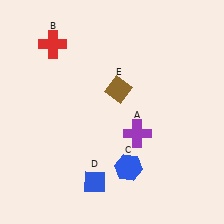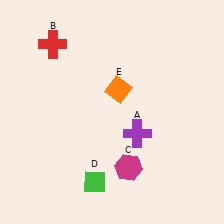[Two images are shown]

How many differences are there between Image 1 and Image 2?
There are 3 differences between the two images.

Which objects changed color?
C changed from blue to magenta. D changed from blue to green. E changed from brown to orange.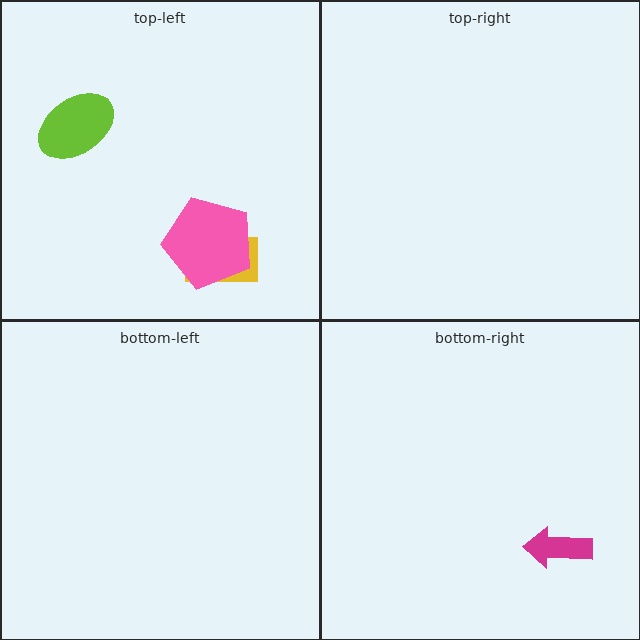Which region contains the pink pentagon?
The top-left region.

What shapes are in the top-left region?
The lime ellipse, the yellow rectangle, the pink pentagon.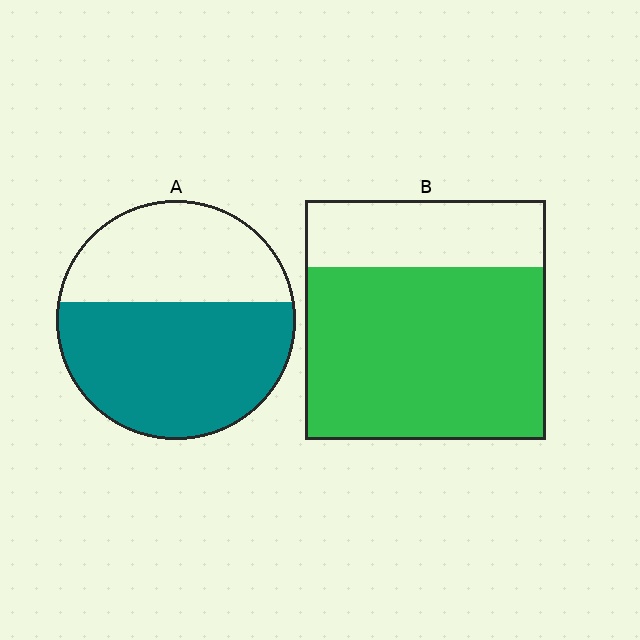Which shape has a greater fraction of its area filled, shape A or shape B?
Shape B.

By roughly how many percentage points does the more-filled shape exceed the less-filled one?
By roughly 15 percentage points (B over A).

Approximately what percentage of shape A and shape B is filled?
A is approximately 60% and B is approximately 70%.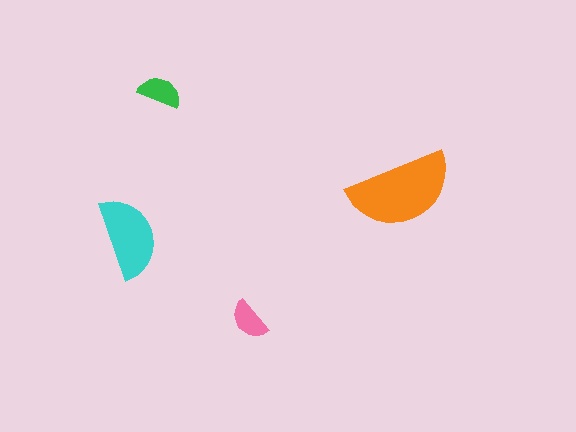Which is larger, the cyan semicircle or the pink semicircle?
The cyan one.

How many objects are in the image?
There are 4 objects in the image.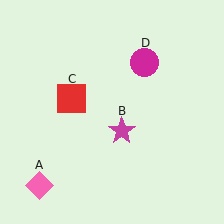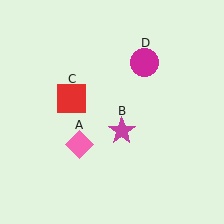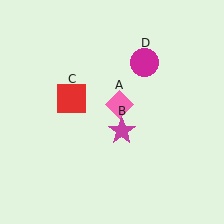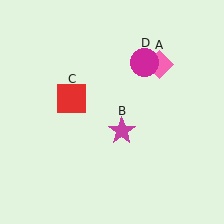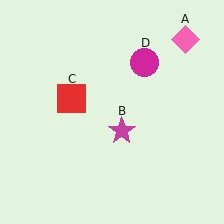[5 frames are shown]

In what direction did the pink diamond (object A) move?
The pink diamond (object A) moved up and to the right.